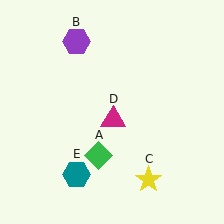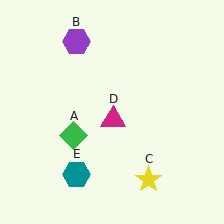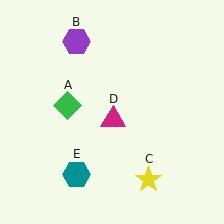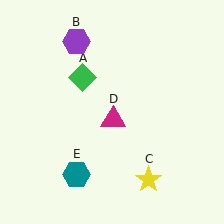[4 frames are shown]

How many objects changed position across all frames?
1 object changed position: green diamond (object A).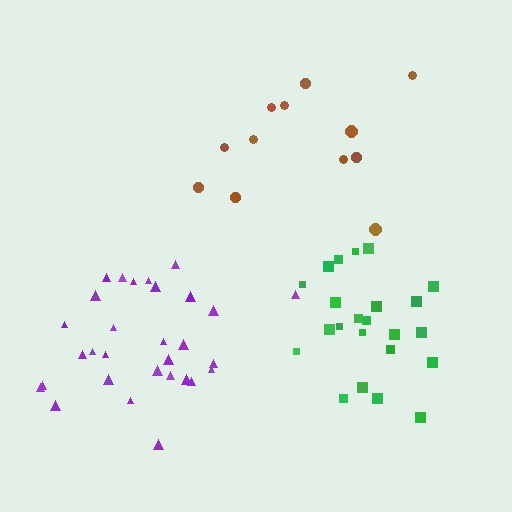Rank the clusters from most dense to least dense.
purple, green, brown.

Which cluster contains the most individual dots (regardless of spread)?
Purple (30).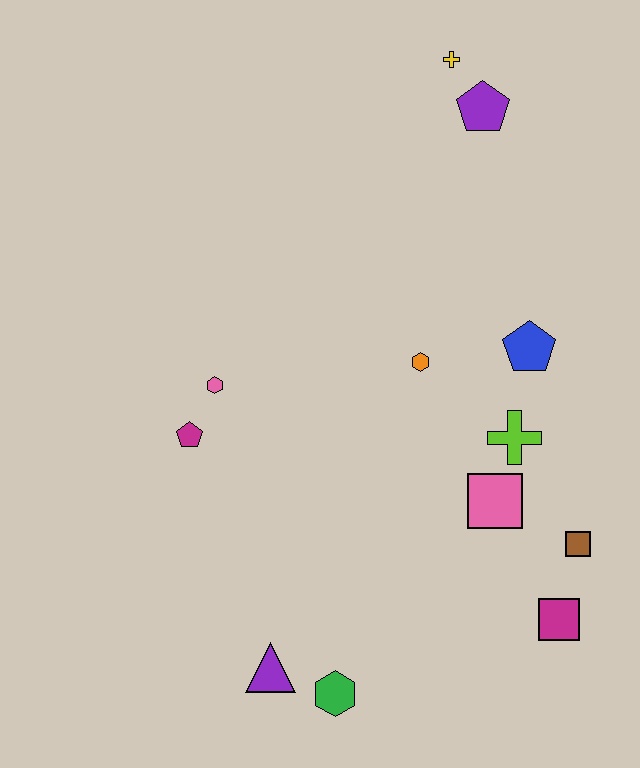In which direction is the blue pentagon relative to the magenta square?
The blue pentagon is above the magenta square.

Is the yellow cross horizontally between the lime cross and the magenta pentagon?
Yes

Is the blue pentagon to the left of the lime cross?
No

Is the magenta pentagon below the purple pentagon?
Yes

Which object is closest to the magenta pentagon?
The pink hexagon is closest to the magenta pentagon.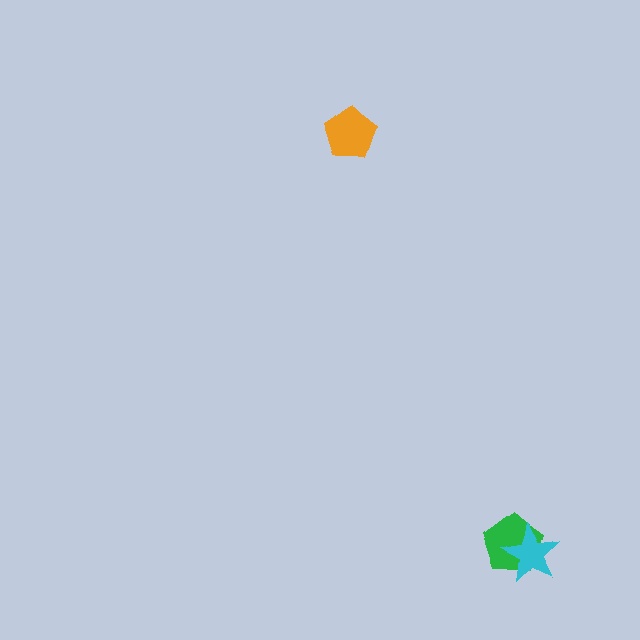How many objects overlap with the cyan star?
1 object overlaps with the cyan star.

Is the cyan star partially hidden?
No, no other shape covers it.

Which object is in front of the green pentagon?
The cyan star is in front of the green pentagon.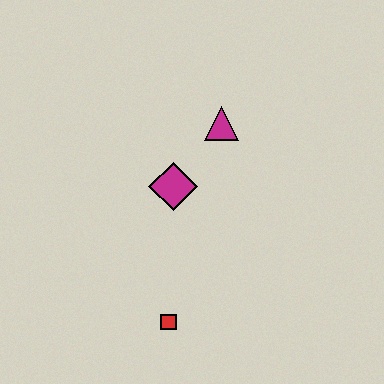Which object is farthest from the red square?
The magenta triangle is farthest from the red square.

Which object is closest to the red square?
The magenta diamond is closest to the red square.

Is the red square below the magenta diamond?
Yes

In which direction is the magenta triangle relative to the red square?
The magenta triangle is above the red square.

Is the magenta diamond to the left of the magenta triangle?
Yes